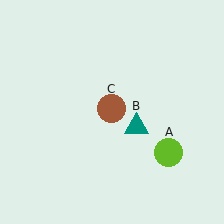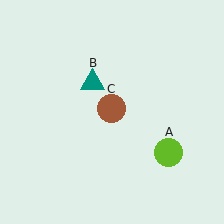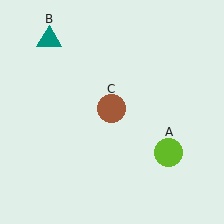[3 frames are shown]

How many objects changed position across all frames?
1 object changed position: teal triangle (object B).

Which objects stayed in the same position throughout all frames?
Lime circle (object A) and brown circle (object C) remained stationary.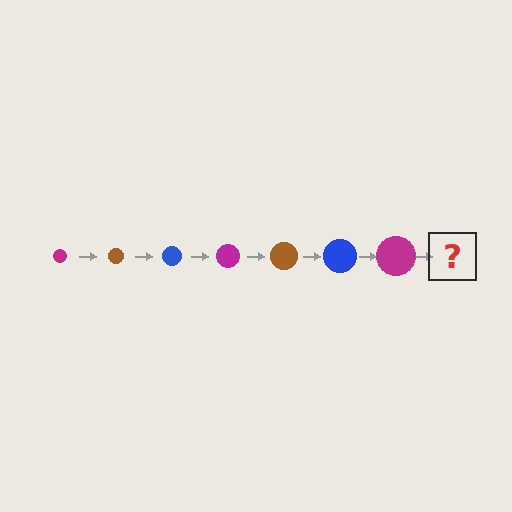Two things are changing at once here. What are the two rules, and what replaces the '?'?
The two rules are that the circle grows larger each step and the color cycles through magenta, brown, and blue. The '?' should be a brown circle, larger than the previous one.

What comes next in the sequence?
The next element should be a brown circle, larger than the previous one.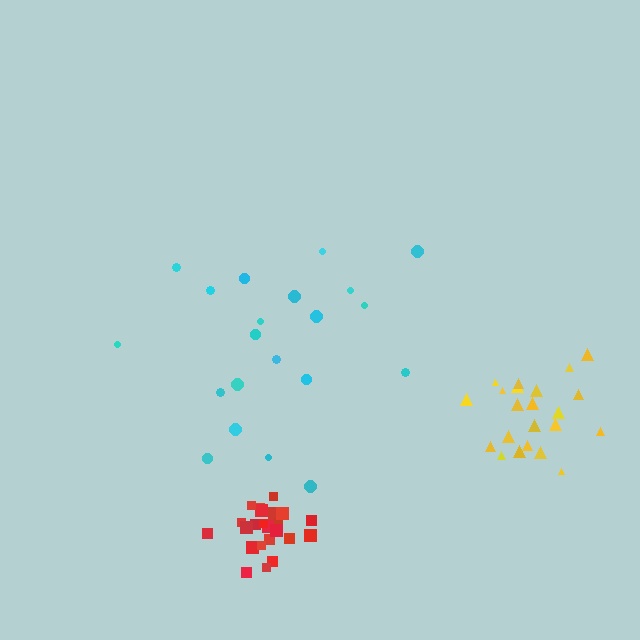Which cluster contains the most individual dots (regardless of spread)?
Red (24).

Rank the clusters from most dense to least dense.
red, yellow, cyan.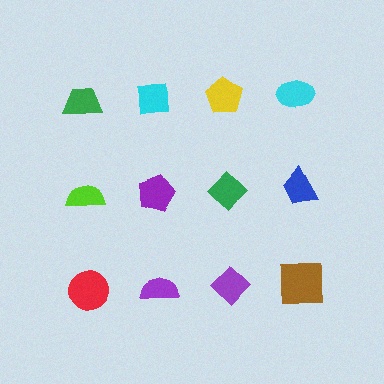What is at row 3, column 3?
A purple diamond.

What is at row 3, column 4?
A brown square.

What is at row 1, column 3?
A yellow pentagon.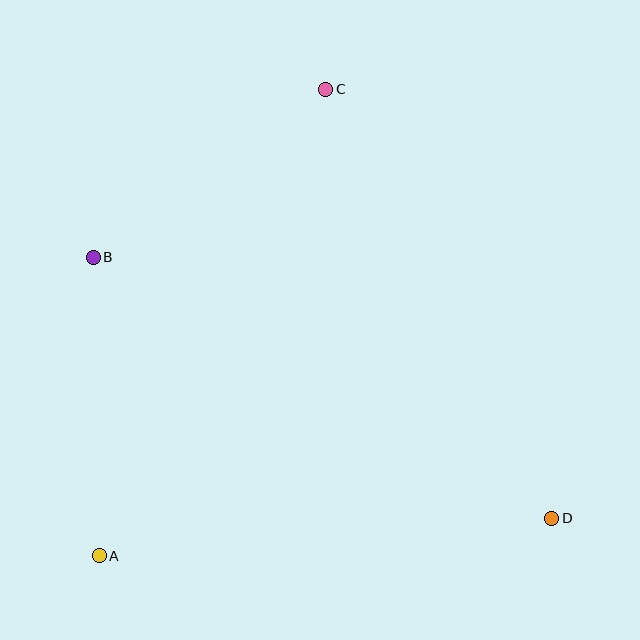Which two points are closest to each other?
Points B and C are closest to each other.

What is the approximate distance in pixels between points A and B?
The distance between A and B is approximately 299 pixels.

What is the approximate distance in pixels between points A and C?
The distance between A and C is approximately 518 pixels.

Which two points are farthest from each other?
Points B and D are farthest from each other.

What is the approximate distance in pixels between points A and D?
The distance between A and D is approximately 454 pixels.